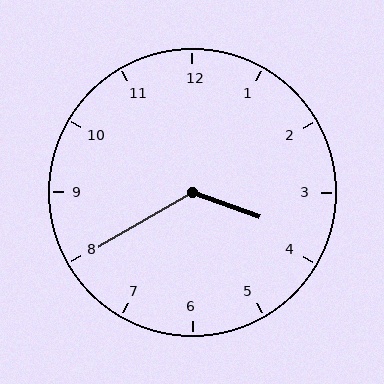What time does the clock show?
3:40.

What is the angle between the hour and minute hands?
Approximately 130 degrees.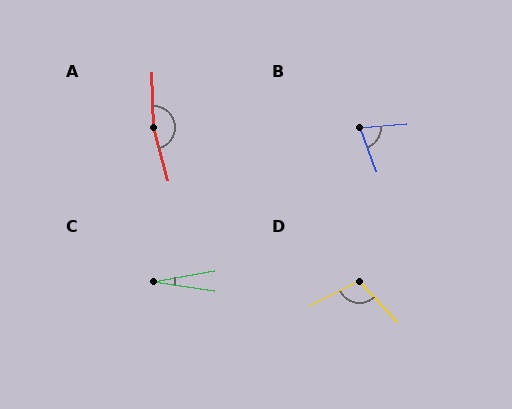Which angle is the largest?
A, at approximately 166 degrees.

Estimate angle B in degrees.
Approximately 75 degrees.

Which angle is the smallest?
C, at approximately 19 degrees.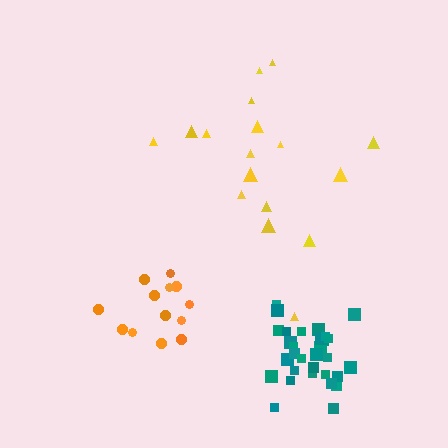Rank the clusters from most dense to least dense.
teal, orange, yellow.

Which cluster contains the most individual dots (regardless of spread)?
Teal (31).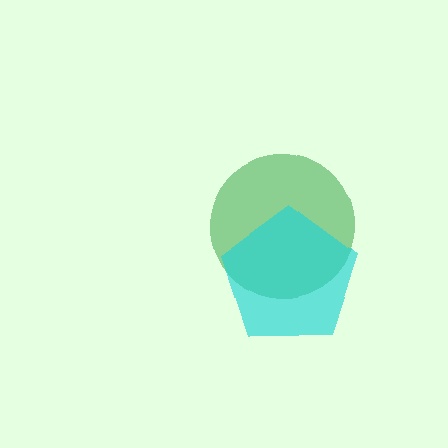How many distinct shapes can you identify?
There are 2 distinct shapes: a green circle, a cyan pentagon.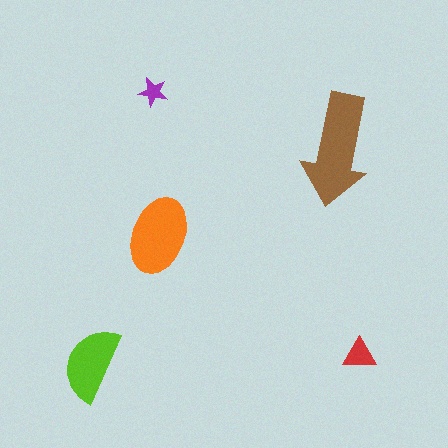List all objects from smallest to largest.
The purple star, the red triangle, the lime semicircle, the orange ellipse, the brown arrow.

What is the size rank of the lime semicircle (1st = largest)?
3rd.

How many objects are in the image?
There are 5 objects in the image.